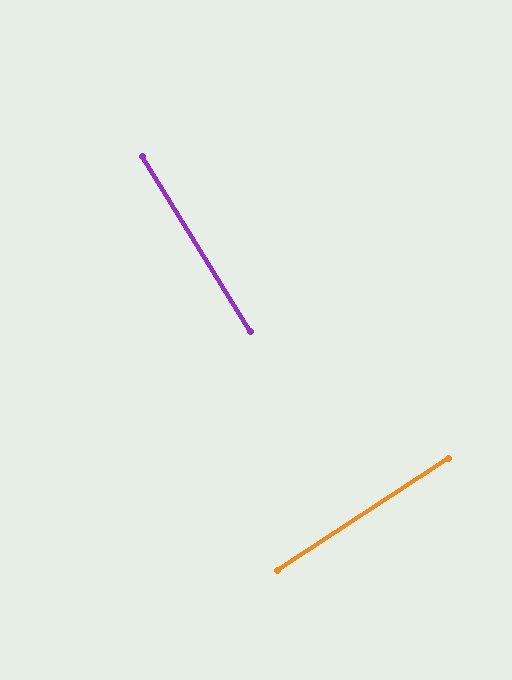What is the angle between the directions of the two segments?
Approximately 89 degrees.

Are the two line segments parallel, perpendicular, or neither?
Perpendicular — they meet at approximately 89°.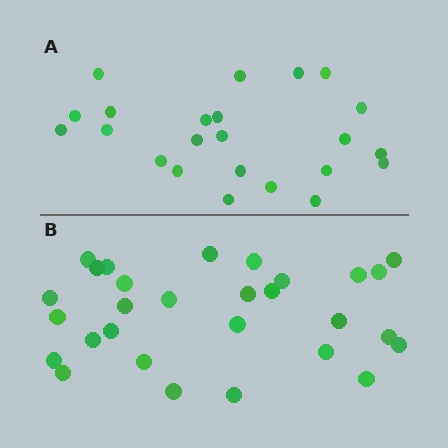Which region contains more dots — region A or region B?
Region B (the bottom region) has more dots.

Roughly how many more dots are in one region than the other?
Region B has about 6 more dots than region A.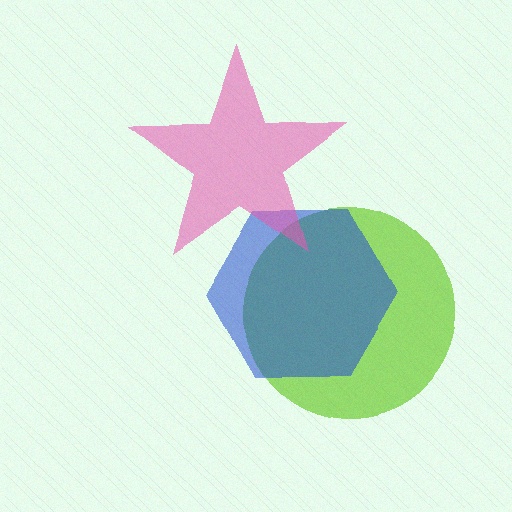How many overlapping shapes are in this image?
There are 3 overlapping shapes in the image.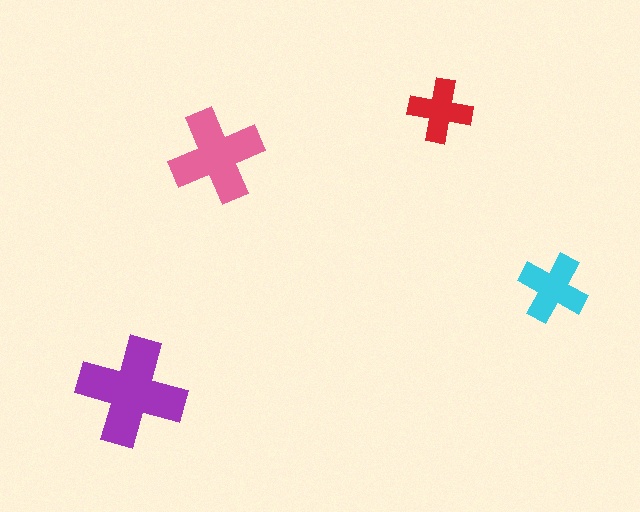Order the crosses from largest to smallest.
the purple one, the pink one, the cyan one, the red one.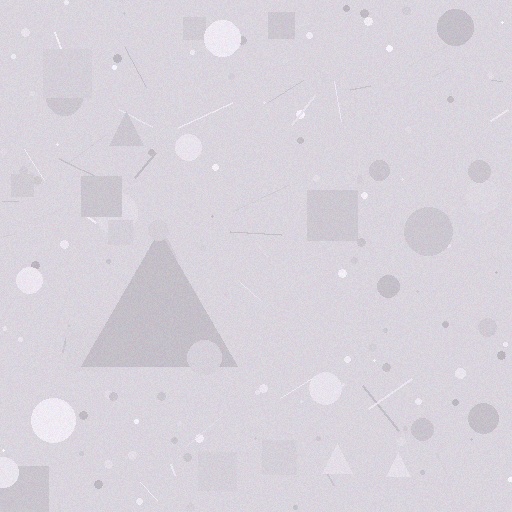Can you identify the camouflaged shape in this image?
The camouflaged shape is a triangle.